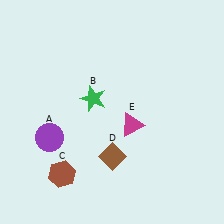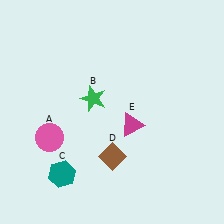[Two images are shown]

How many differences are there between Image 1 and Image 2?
There are 2 differences between the two images.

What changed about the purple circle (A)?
In Image 1, A is purple. In Image 2, it changed to pink.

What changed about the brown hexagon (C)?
In Image 1, C is brown. In Image 2, it changed to teal.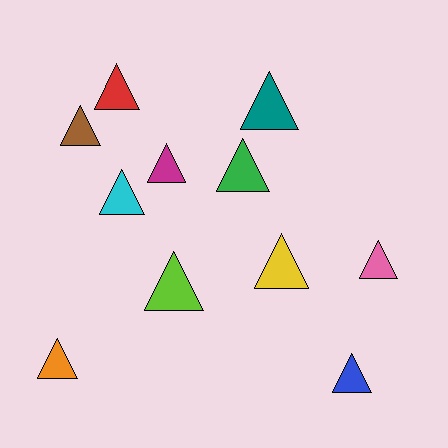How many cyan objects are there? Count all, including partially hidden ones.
There is 1 cyan object.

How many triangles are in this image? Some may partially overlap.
There are 11 triangles.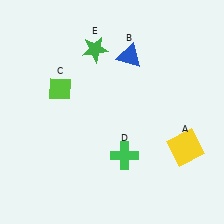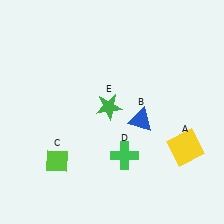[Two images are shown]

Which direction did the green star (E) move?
The green star (E) moved down.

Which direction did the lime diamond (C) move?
The lime diamond (C) moved down.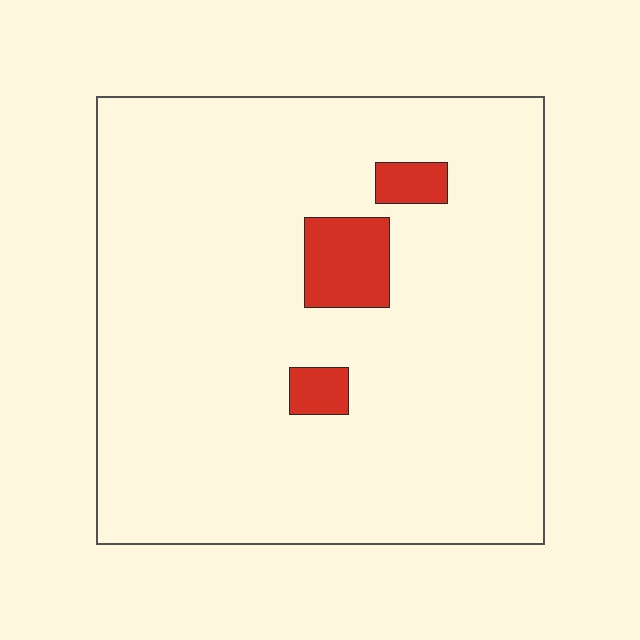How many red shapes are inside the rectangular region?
3.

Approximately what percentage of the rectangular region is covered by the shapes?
Approximately 5%.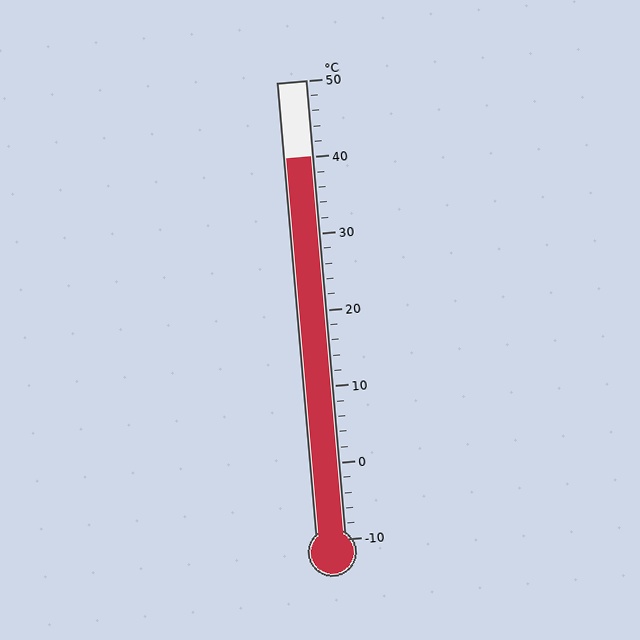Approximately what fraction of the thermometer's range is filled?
The thermometer is filled to approximately 85% of its range.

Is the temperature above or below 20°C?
The temperature is above 20°C.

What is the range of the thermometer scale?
The thermometer scale ranges from -10°C to 50°C.